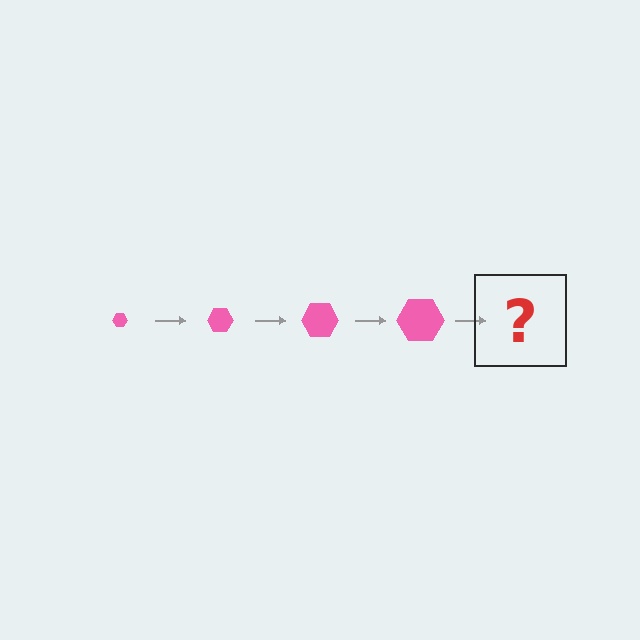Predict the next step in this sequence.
The next step is a pink hexagon, larger than the previous one.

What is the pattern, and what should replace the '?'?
The pattern is that the hexagon gets progressively larger each step. The '?' should be a pink hexagon, larger than the previous one.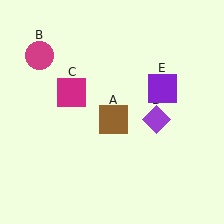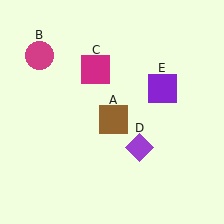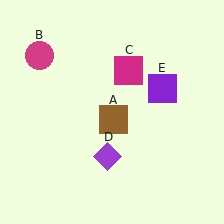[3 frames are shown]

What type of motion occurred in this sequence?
The magenta square (object C), purple diamond (object D) rotated clockwise around the center of the scene.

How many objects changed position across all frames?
2 objects changed position: magenta square (object C), purple diamond (object D).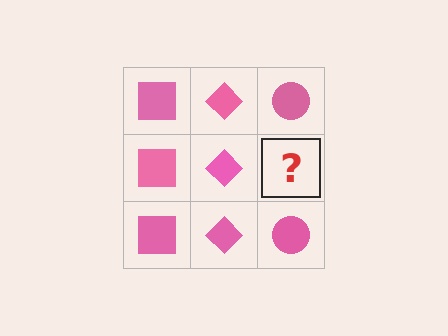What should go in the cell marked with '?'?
The missing cell should contain a pink circle.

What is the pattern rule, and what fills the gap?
The rule is that each column has a consistent shape. The gap should be filled with a pink circle.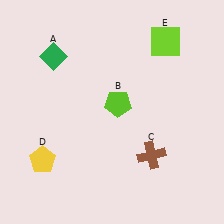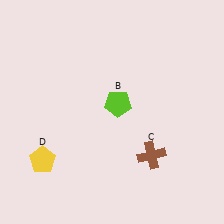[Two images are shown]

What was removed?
The lime square (E), the green diamond (A) were removed in Image 2.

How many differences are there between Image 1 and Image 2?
There are 2 differences between the two images.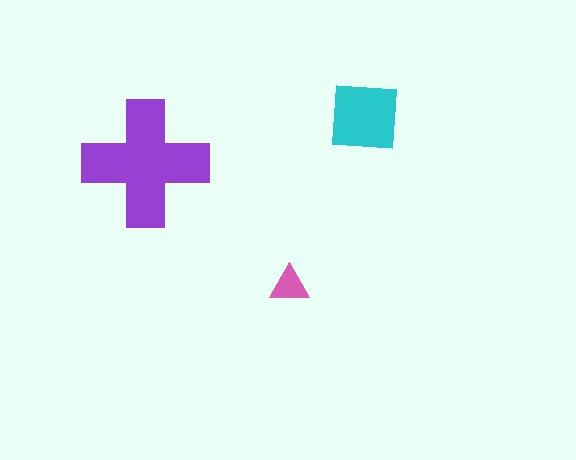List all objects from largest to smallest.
The purple cross, the cyan square, the pink triangle.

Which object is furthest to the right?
The cyan square is rightmost.